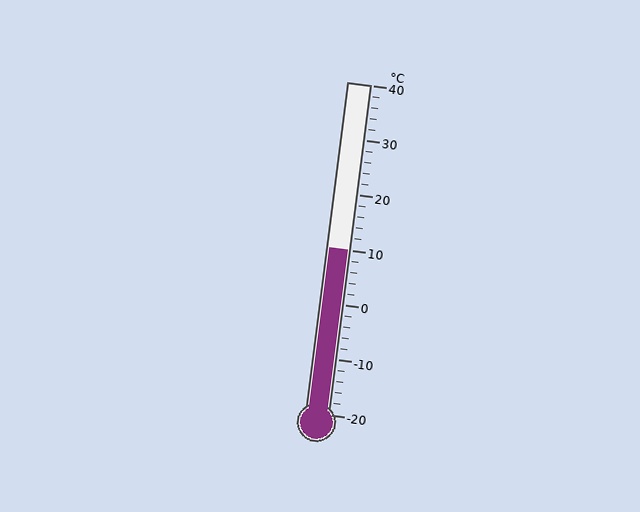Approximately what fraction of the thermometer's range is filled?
The thermometer is filled to approximately 50% of its range.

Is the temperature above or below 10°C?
The temperature is at 10°C.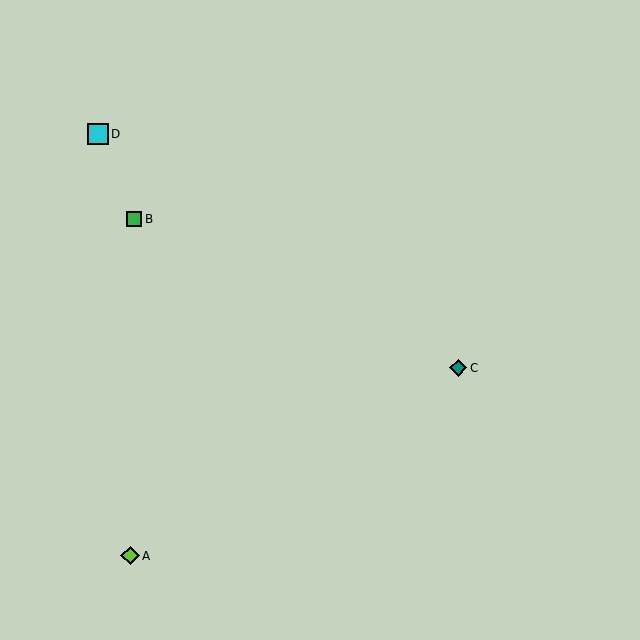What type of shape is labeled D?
Shape D is a cyan square.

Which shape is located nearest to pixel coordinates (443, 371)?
The teal diamond (labeled C) at (458, 368) is nearest to that location.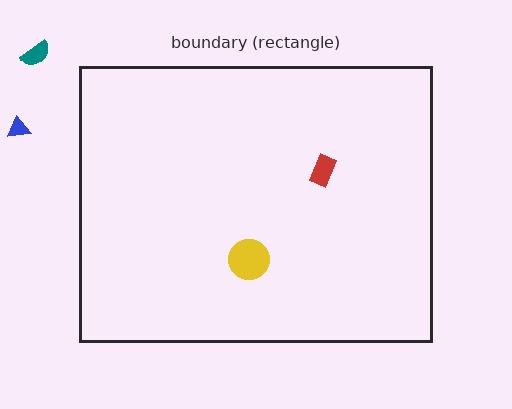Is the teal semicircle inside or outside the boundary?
Outside.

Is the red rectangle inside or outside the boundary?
Inside.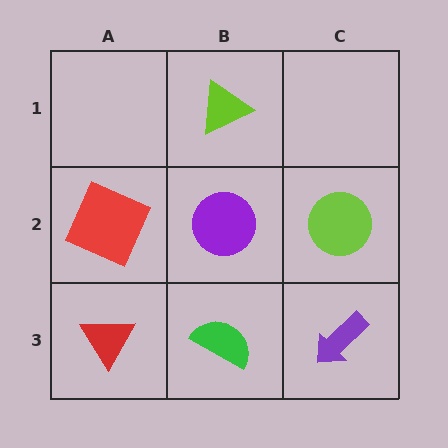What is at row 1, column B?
A lime triangle.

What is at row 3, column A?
A red triangle.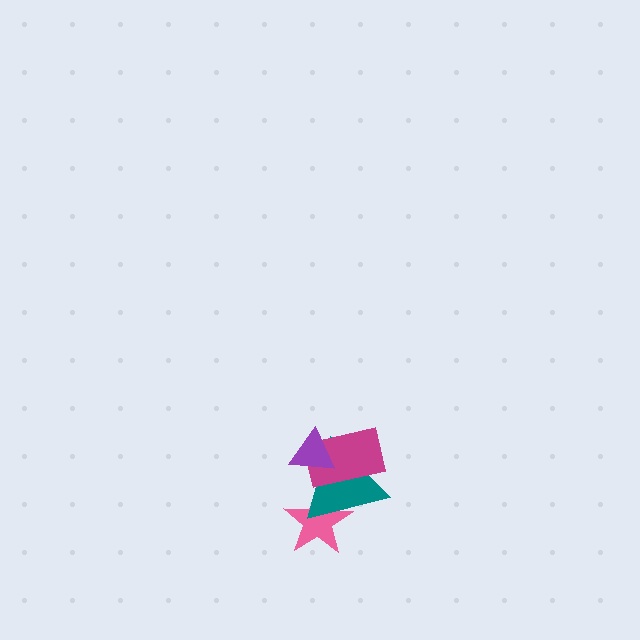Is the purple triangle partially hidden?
No, no other shape covers it.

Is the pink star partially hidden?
Yes, it is partially covered by another shape.